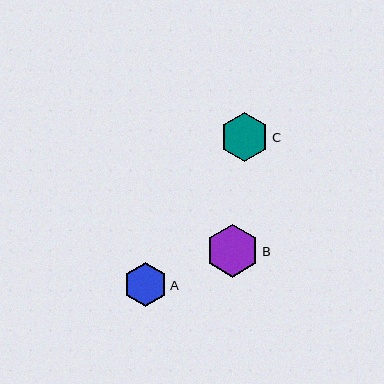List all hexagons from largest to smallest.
From largest to smallest: B, C, A.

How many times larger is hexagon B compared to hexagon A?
Hexagon B is approximately 1.2 times the size of hexagon A.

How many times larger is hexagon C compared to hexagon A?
Hexagon C is approximately 1.1 times the size of hexagon A.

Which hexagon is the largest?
Hexagon B is the largest with a size of approximately 53 pixels.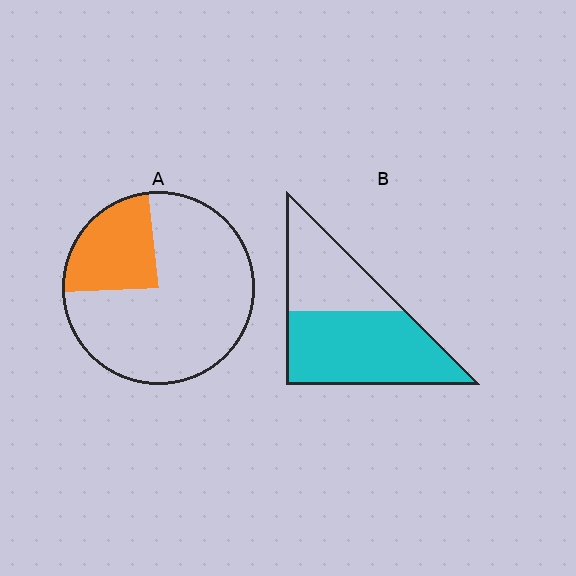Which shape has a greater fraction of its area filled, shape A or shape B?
Shape B.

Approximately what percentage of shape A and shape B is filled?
A is approximately 25% and B is approximately 60%.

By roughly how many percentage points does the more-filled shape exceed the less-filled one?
By roughly 40 percentage points (B over A).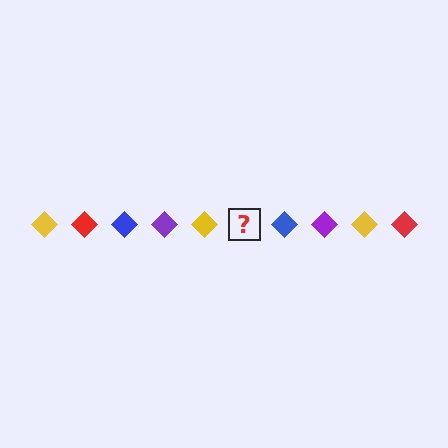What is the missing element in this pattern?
The missing element is a red diamond.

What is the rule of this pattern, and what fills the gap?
The rule is that the pattern cycles through yellow, red, blue, purple diamonds. The gap should be filled with a red diamond.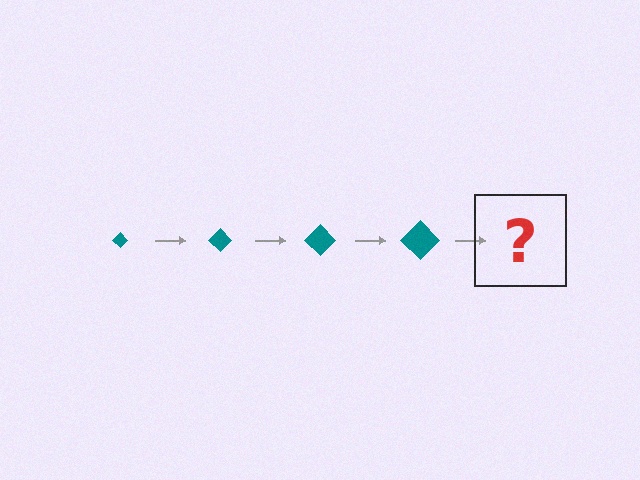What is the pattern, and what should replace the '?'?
The pattern is that the diamond gets progressively larger each step. The '?' should be a teal diamond, larger than the previous one.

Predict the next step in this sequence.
The next step is a teal diamond, larger than the previous one.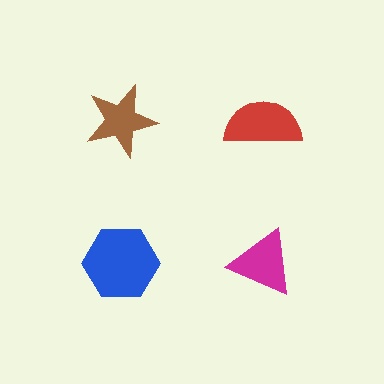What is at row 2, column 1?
A blue hexagon.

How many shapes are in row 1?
2 shapes.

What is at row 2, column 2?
A magenta triangle.